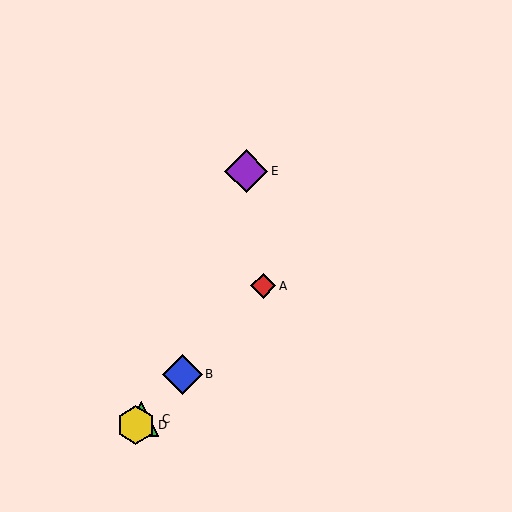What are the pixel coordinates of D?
Object D is at (136, 425).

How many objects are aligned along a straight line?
4 objects (A, B, C, D) are aligned along a straight line.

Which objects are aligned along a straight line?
Objects A, B, C, D are aligned along a straight line.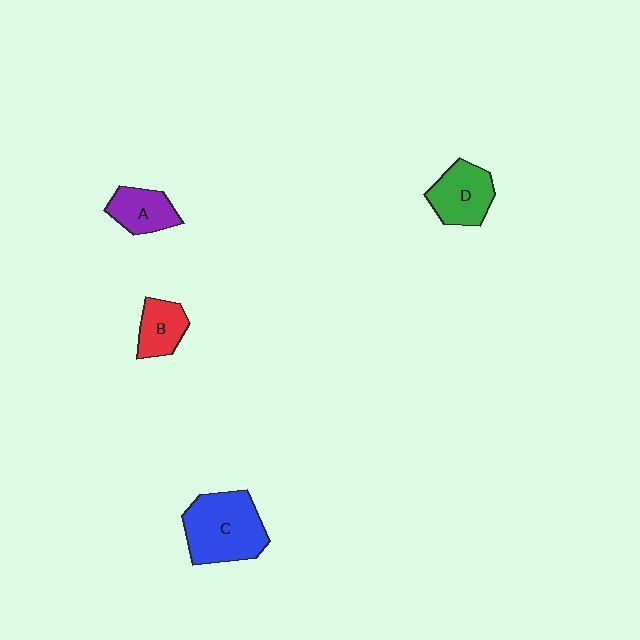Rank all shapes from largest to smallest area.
From largest to smallest: C (blue), D (green), A (purple), B (red).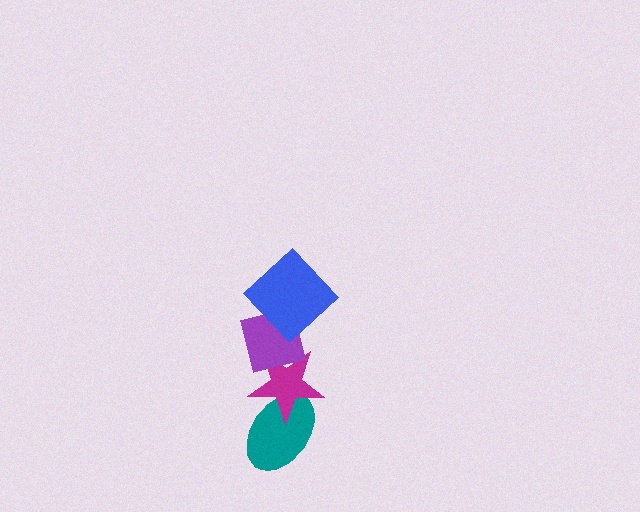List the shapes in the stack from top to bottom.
From top to bottom: the blue diamond, the purple square, the magenta star, the teal ellipse.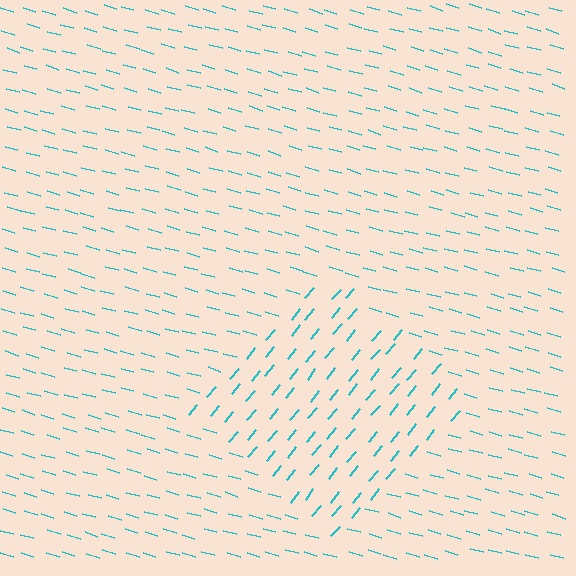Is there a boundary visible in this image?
Yes, there is a texture boundary formed by a change in line orientation.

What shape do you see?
I see a diamond.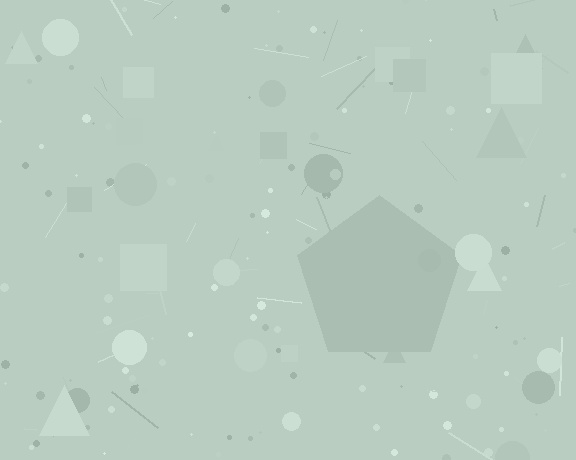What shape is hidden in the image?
A pentagon is hidden in the image.